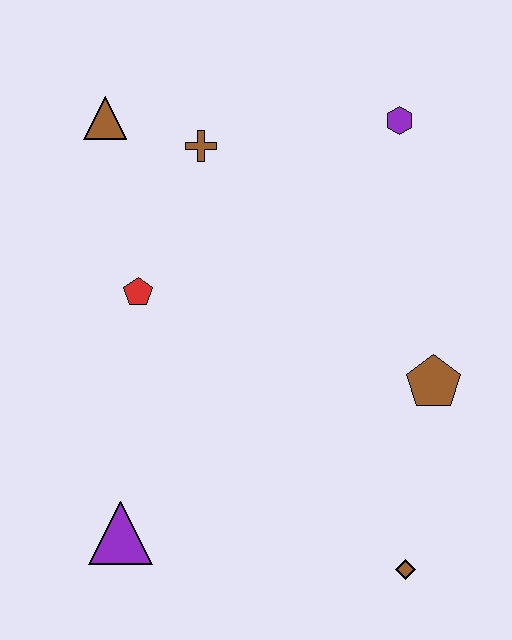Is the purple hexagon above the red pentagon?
Yes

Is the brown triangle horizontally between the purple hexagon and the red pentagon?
No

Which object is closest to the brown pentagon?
The brown diamond is closest to the brown pentagon.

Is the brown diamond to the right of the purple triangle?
Yes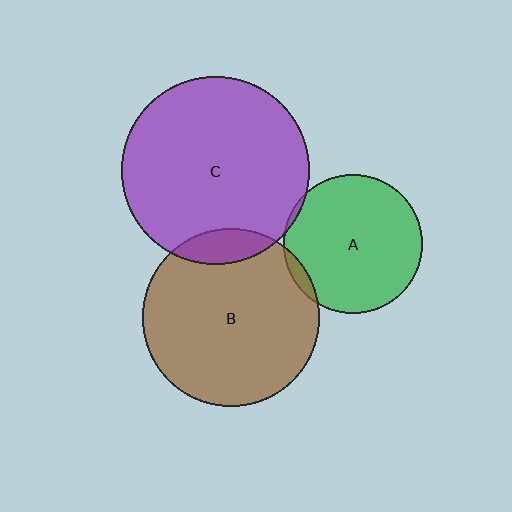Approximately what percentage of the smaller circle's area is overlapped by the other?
Approximately 5%.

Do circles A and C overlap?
Yes.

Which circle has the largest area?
Circle C (purple).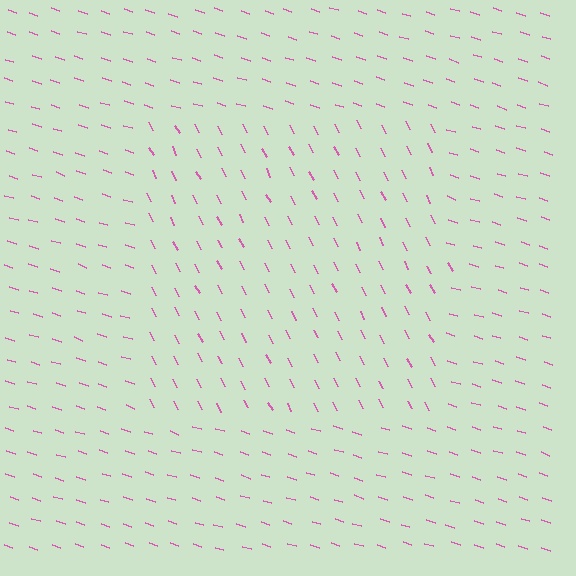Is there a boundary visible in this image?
Yes, there is a texture boundary formed by a change in line orientation.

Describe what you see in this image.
The image is filled with small pink line segments. A rectangle region in the image has lines oriented differently from the surrounding lines, creating a visible texture boundary.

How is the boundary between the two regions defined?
The boundary is defined purely by a change in line orientation (approximately 45 degrees difference). All lines are the same color and thickness.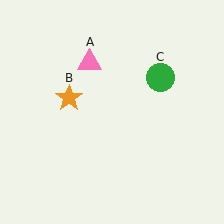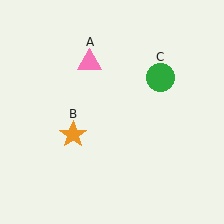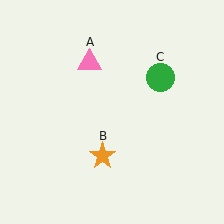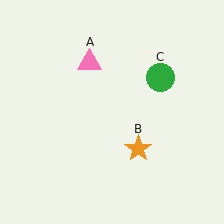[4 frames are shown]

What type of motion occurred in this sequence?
The orange star (object B) rotated counterclockwise around the center of the scene.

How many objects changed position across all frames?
1 object changed position: orange star (object B).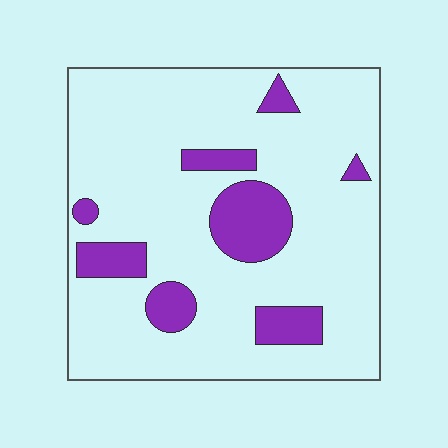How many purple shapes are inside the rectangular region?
8.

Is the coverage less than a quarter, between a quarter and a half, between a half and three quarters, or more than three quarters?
Less than a quarter.